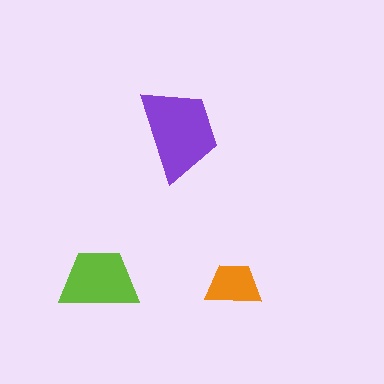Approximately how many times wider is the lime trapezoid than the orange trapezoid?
About 1.5 times wider.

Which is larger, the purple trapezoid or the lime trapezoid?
The purple one.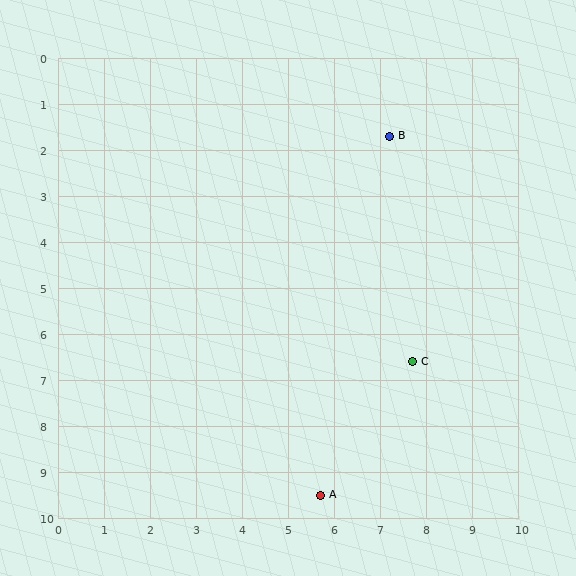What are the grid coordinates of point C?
Point C is at approximately (7.7, 6.6).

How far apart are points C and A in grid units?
Points C and A are about 3.5 grid units apart.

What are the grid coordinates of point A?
Point A is at approximately (5.7, 9.5).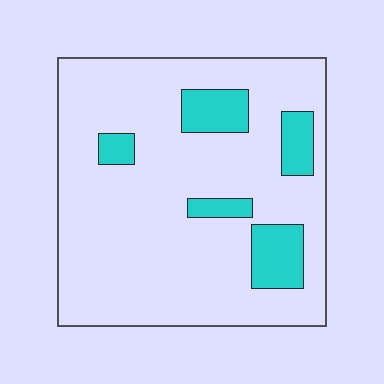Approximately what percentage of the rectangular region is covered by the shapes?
Approximately 15%.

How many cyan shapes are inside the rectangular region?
5.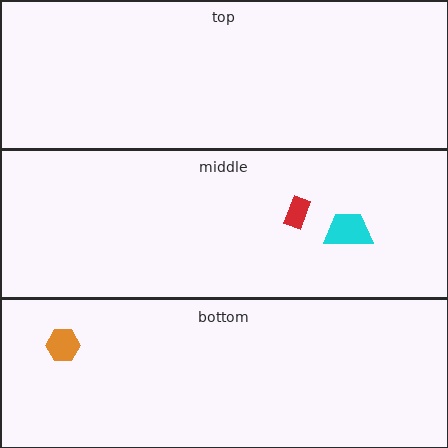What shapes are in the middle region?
The red rectangle, the cyan trapezoid.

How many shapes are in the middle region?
2.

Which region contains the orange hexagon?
The bottom region.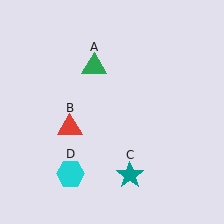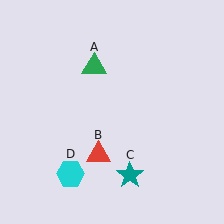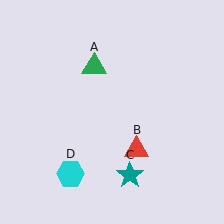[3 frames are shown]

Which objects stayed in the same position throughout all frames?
Green triangle (object A) and teal star (object C) and cyan hexagon (object D) remained stationary.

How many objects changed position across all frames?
1 object changed position: red triangle (object B).